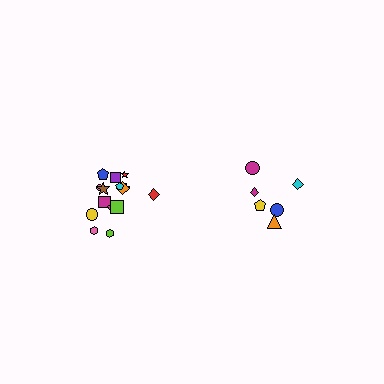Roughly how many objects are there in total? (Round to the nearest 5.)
Roughly 20 objects in total.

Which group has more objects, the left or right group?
The left group.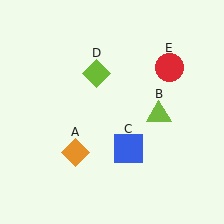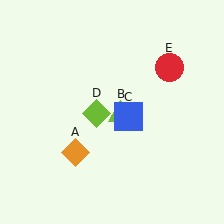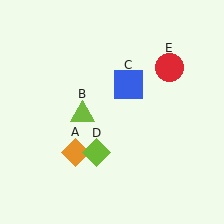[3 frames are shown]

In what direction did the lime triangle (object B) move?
The lime triangle (object B) moved left.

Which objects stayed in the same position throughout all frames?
Orange diamond (object A) and red circle (object E) remained stationary.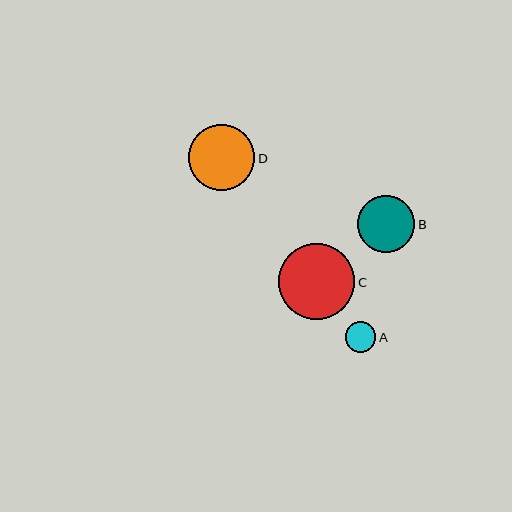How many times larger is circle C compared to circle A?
Circle C is approximately 2.5 times the size of circle A.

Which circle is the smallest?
Circle A is the smallest with a size of approximately 30 pixels.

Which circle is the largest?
Circle C is the largest with a size of approximately 76 pixels.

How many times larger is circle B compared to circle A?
Circle B is approximately 1.9 times the size of circle A.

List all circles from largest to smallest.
From largest to smallest: C, D, B, A.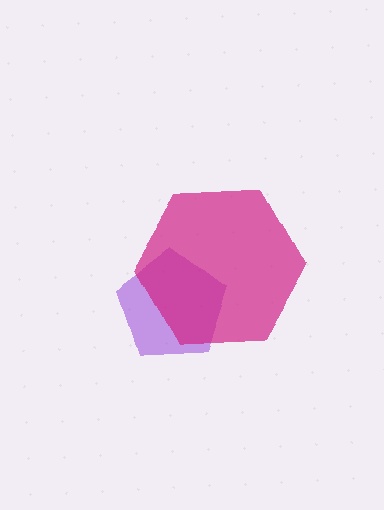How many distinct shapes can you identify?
There are 2 distinct shapes: a purple pentagon, a magenta hexagon.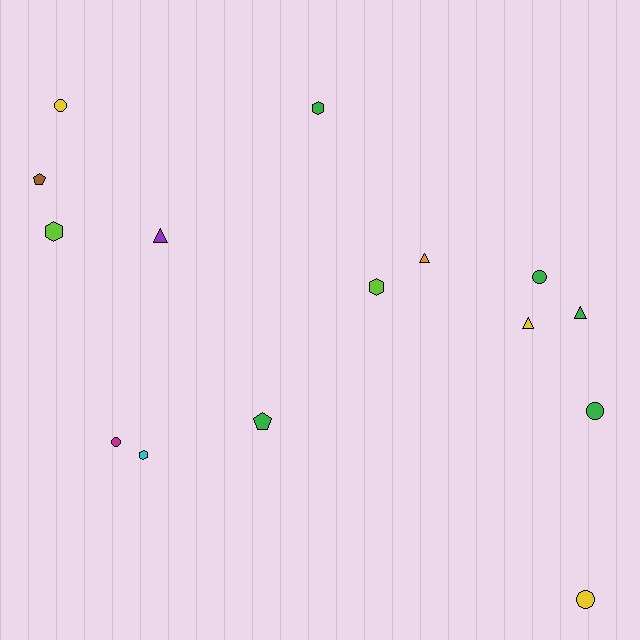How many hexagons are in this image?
There are 4 hexagons.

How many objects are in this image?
There are 15 objects.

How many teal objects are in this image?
There are no teal objects.